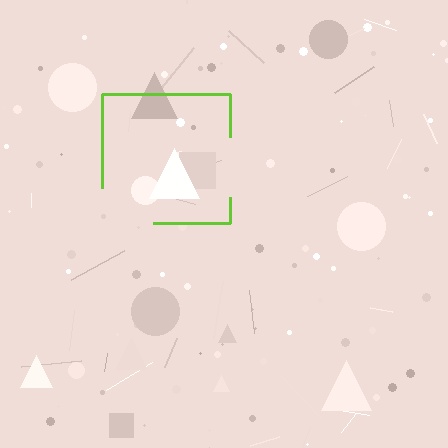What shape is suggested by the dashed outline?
The dashed outline suggests a square.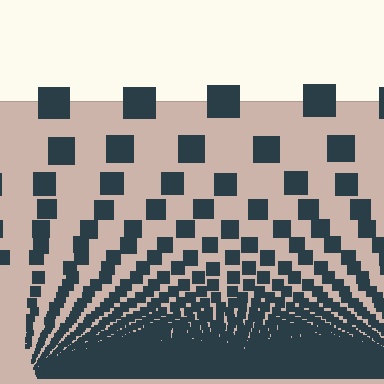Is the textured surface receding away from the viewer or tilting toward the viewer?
The surface appears to tilt toward the viewer. Texture elements get larger and sparser toward the top.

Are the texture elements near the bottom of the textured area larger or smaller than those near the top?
Smaller. The gradient is inverted — elements near the bottom are smaller and denser.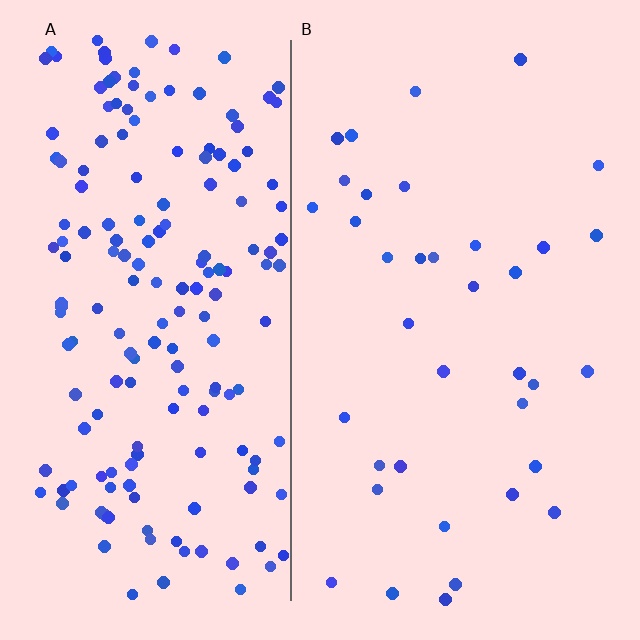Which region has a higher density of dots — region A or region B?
A (the left).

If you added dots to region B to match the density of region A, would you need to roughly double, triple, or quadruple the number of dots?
Approximately quadruple.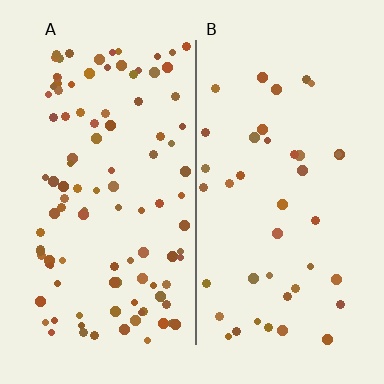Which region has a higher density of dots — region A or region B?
A (the left).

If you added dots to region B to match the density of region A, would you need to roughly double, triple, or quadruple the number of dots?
Approximately triple.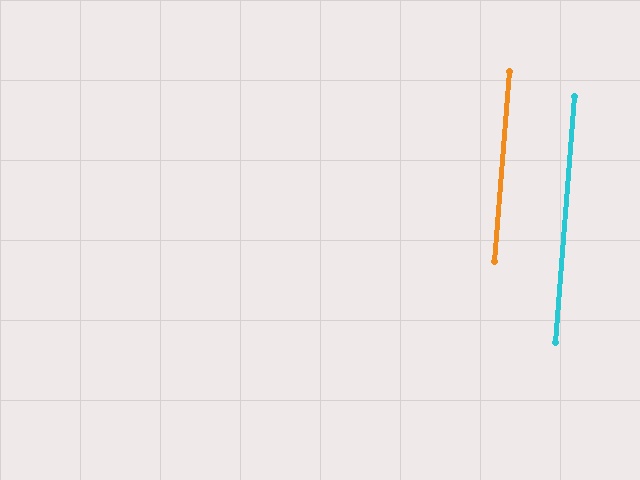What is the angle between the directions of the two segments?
Approximately 0 degrees.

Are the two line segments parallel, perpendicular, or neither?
Parallel — their directions differ by only 0.1°.